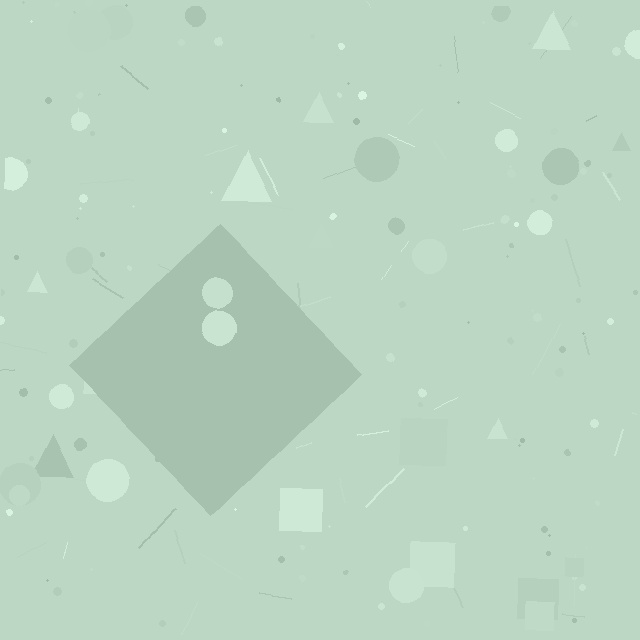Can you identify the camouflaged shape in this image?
The camouflaged shape is a diamond.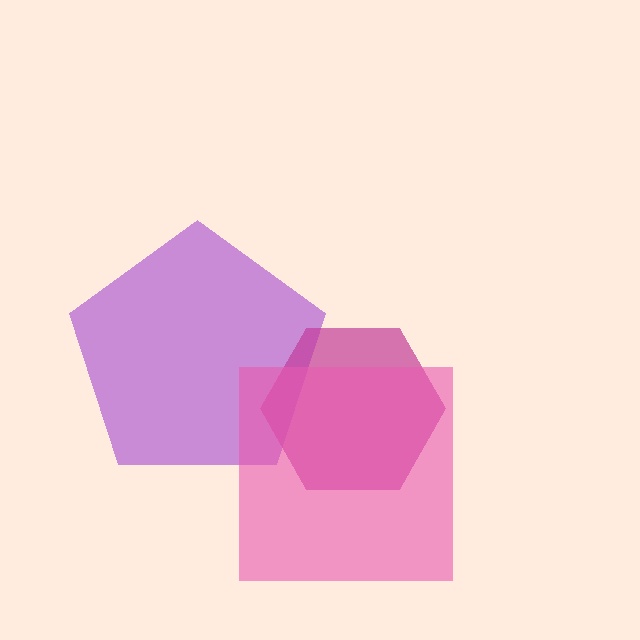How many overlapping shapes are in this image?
There are 3 overlapping shapes in the image.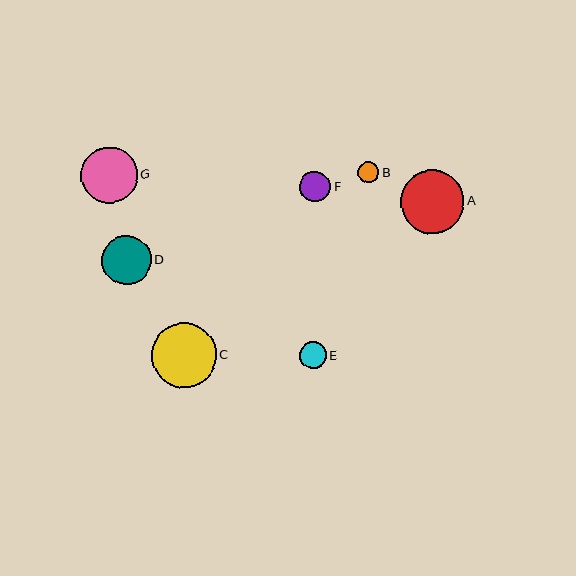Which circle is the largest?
Circle C is the largest with a size of approximately 65 pixels.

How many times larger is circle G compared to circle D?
Circle G is approximately 1.1 times the size of circle D.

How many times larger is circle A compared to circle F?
Circle A is approximately 2.1 times the size of circle F.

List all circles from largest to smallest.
From largest to smallest: C, A, G, D, F, E, B.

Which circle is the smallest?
Circle B is the smallest with a size of approximately 21 pixels.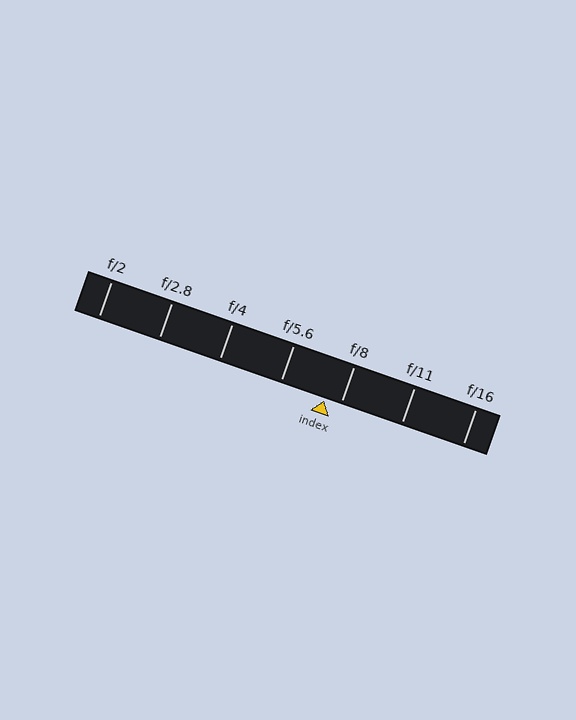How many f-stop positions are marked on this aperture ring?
There are 7 f-stop positions marked.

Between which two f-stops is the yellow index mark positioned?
The index mark is between f/5.6 and f/8.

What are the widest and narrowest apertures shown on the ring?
The widest aperture shown is f/2 and the narrowest is f/16.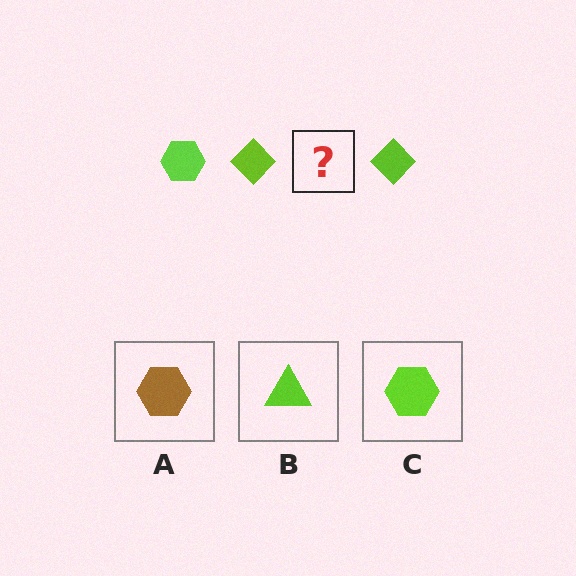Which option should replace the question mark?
Option C.